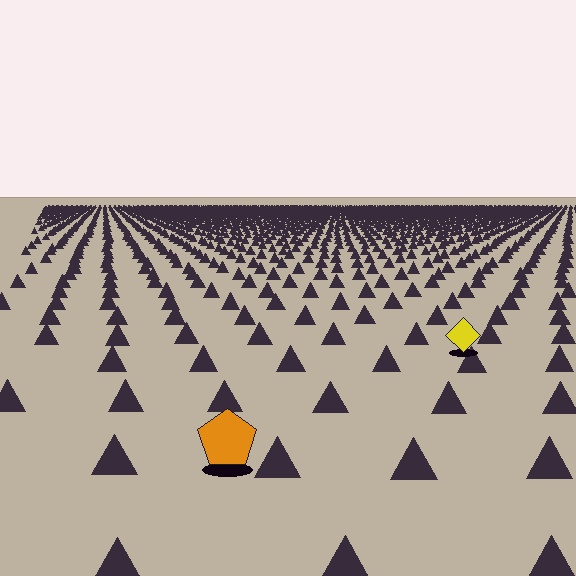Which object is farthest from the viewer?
The yellow diamond is farthest from the viewer. It appears smaller and the ground texture around it is denser.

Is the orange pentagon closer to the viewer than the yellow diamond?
Yes. The orange pentagon is closer — you can tell from the texture gradient: the ground texture is coarser near it.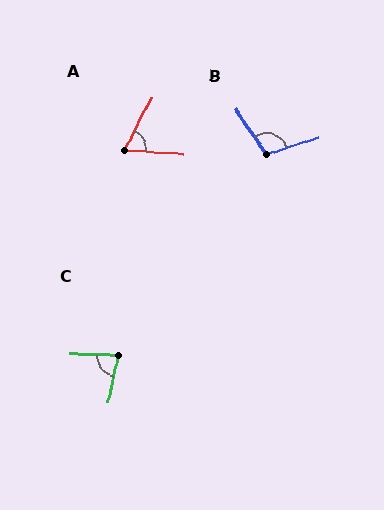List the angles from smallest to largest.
A (67°), C (80°), B (105°).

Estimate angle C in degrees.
Approximately 80 degrees.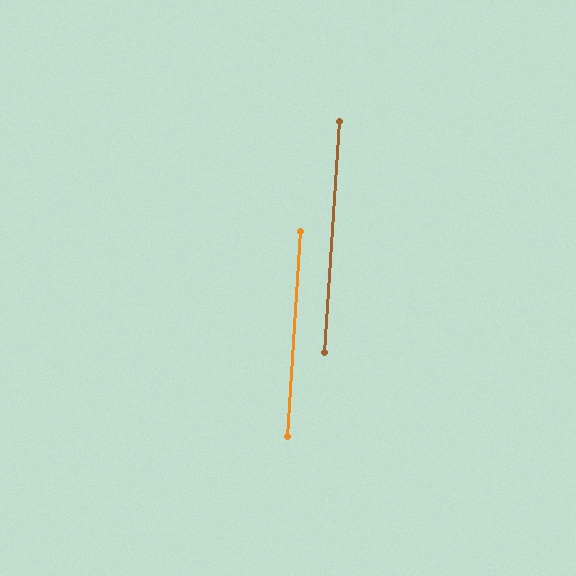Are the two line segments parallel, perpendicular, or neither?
Parallel — their directions differ by only 0.1°.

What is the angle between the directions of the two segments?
Approximately 0 degrees.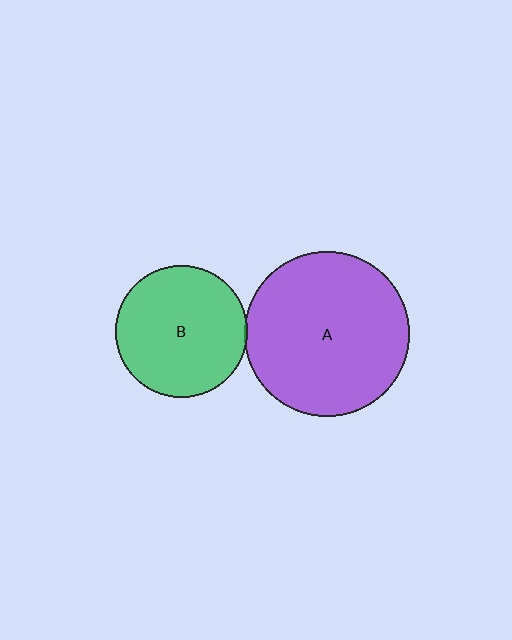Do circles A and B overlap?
Yes.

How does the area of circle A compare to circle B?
Approximately 1.5 times.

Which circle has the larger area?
Circle A (purple).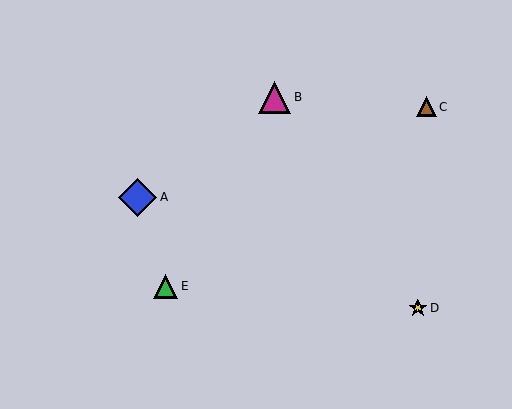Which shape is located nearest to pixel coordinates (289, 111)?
The magenta triangle (labeled B) at (275, 97) is nearest to that location.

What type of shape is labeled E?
Shape E is a green triangle.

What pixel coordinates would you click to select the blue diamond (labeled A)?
Click at (138, 197) to select the blue diamond A.